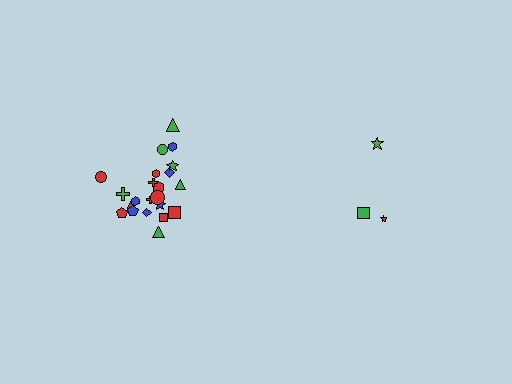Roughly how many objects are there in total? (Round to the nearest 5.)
Roughly 25 objects in total.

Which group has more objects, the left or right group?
The left group.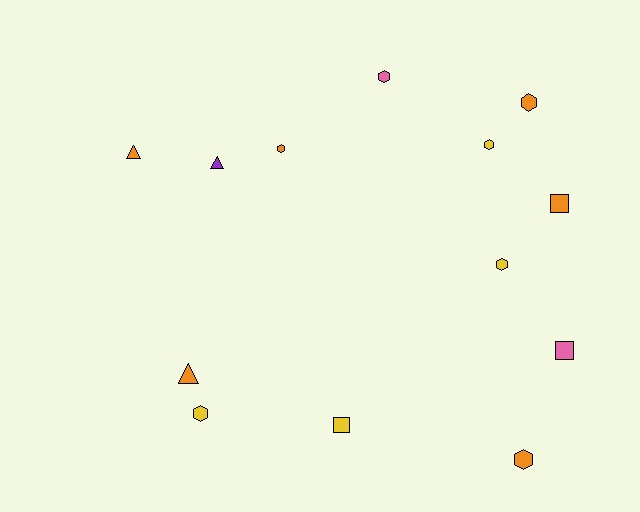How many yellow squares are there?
There is 1 yellow square.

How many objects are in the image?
There are 13 objects.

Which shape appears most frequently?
Hexagon, with 7 objects.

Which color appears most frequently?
Orange, with 6 objects.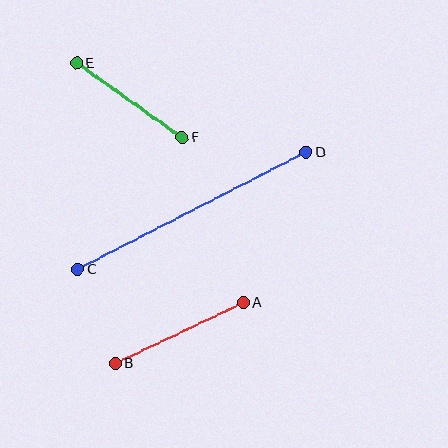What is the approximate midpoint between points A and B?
The midpoint is at approximately (180, 333) pixels.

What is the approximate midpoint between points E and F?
The midpoint is at approximately (129, 101) pixels.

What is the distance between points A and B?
The distance is approximately 141 pixels.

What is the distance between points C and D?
The distance is approximately 256 pixels.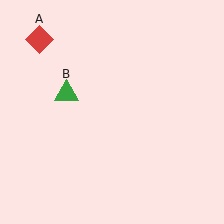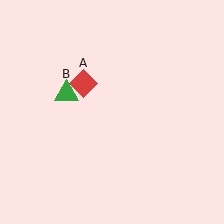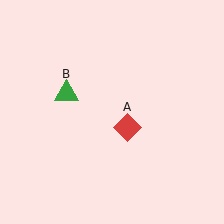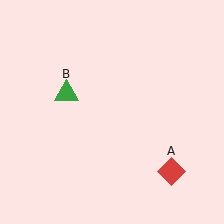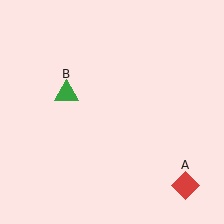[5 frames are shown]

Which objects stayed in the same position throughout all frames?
Green triangle (object B) remained stationary.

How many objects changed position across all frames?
1 object changed position: red diamond (object A).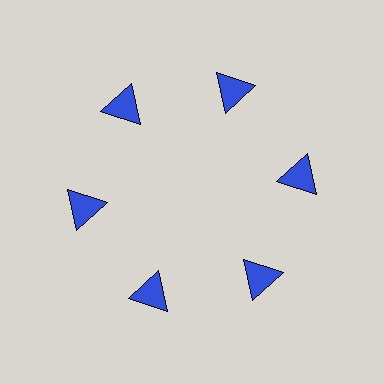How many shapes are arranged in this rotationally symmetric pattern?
There are 6 shapes, arranged in 6 groups of 1.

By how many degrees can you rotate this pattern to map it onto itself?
The pattern maps onto itself every 60 degrees of rotation.